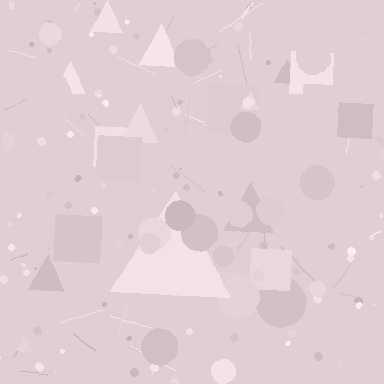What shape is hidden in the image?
A triangle is hidden in the image.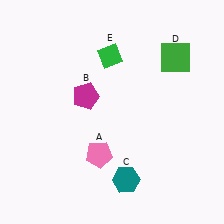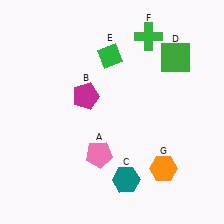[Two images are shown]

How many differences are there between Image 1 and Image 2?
There are 2 differences between the two images.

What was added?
A green cross (F), an orange hexagon (G) were added in Image 2.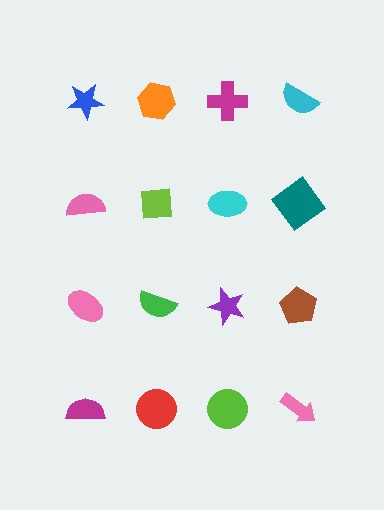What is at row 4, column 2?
A red circle.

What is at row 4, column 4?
A pink arrow.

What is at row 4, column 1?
A magenta semicircle.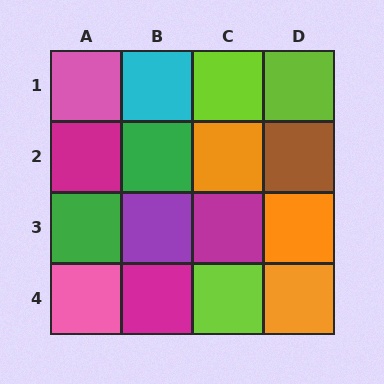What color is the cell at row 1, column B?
Cyan.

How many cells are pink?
2 cells are pink.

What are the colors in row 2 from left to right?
Magenta, green, orange, brown.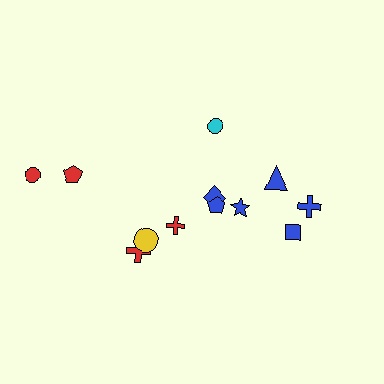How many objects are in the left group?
There are 5 objects.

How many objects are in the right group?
There are 7 objects.